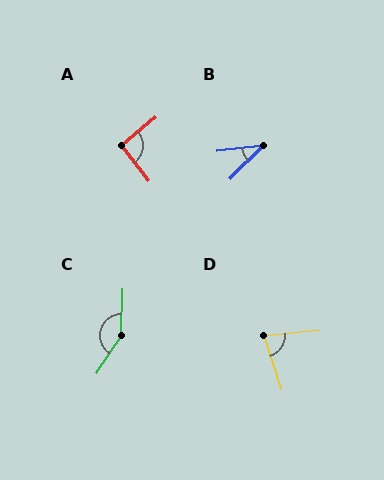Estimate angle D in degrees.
Approximately 78 degrees.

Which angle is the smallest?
B, at approximately 39 degrees.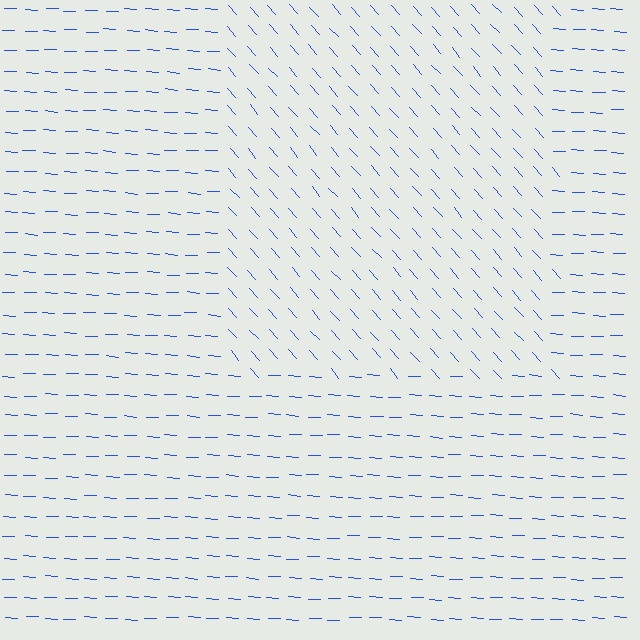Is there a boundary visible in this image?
Yes, there is a texture boundary formed by a change in line orientation.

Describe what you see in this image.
The image is filled with small blue line segments. A rectangle region in the image has lines oriented differently from the surrounding lines, creating a visible texture boundary.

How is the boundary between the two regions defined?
The boundary is defined purely by a change in line orientation (approximately 45 degrees difference). All lines are the same color and thickness.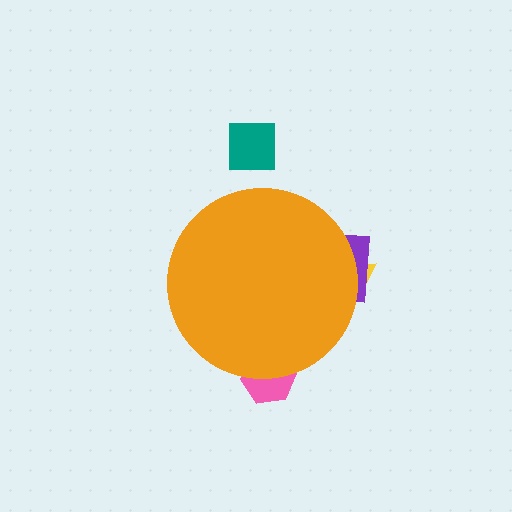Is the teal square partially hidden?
No, the teal square is fully visible.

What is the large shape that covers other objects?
An orange circle.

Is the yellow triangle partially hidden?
Yes, the yellow triangle is partially hidden behind the orange circle.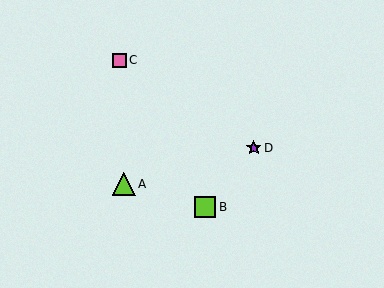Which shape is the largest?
The lime triangle (labeled A) is the largest.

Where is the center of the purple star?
The center of the purple star is at (254, 148).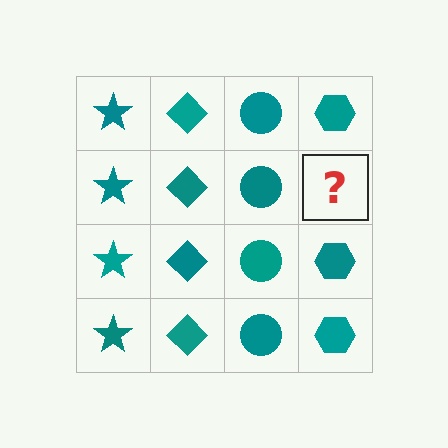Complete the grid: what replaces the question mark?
The question mark should be replaced with a teal hexagon.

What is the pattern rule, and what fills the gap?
The rule is that each column has a consistent shape. The gap should be filled with a teal hexagon.